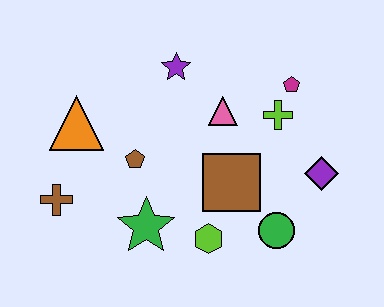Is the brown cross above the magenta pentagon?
No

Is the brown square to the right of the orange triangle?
Yes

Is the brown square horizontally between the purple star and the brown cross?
No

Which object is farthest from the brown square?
The brown cross is farthest from the brown square.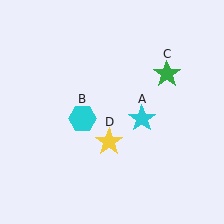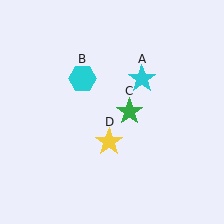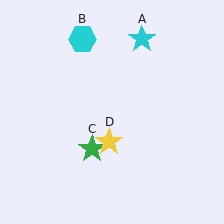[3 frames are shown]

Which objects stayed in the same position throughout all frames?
Yellow star (object D) remained stationary.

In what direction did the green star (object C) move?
The green star (object C) moved down and to the left.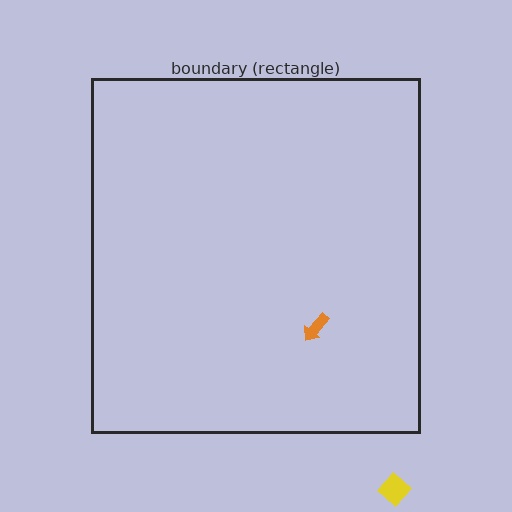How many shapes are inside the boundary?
1 inside, 1 outside.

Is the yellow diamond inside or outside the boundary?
Outside.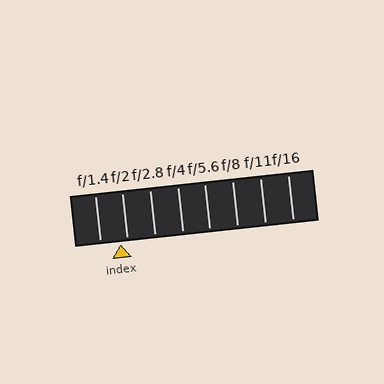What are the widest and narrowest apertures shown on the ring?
The widest aperture shown is f/1.4 and the narrowest is f/16.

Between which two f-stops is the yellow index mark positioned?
The index mark is between f/1.4 and f/2.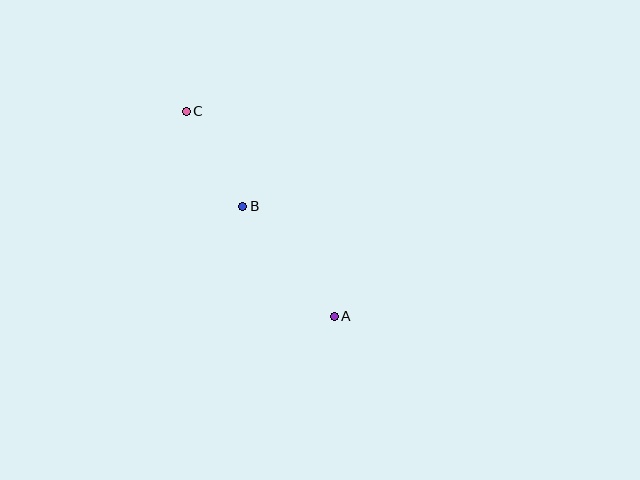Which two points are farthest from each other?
Points A and C are farthest from each other.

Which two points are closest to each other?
Points B and C are closest to each other.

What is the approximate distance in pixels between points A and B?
The distance between A and B is approximately 143 pixels.